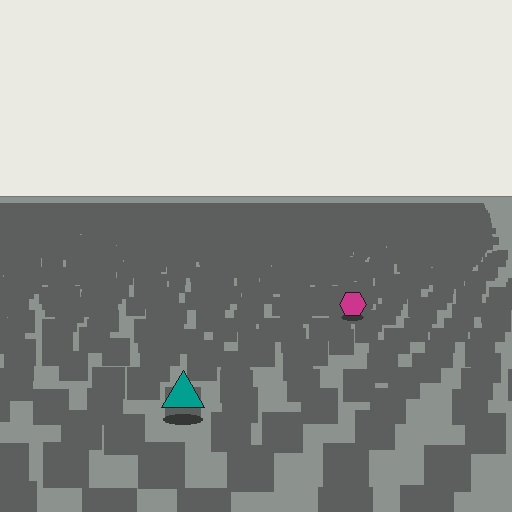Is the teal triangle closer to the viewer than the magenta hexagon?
Yes. The teal triangle is closer — you can tell from the texture gradient: the ground texture is coarser near it.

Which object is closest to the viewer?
The teal triangle is closest. The texture marks near it are larger and more spread out.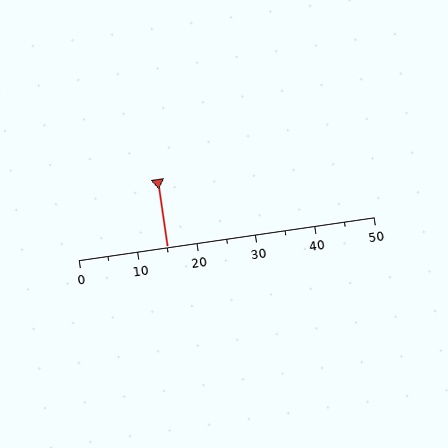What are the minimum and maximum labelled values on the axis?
The axis runs from 0 to 50.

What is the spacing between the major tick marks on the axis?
The major ticks are spaced 10 apart.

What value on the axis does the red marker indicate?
The marker indicates approximately 15.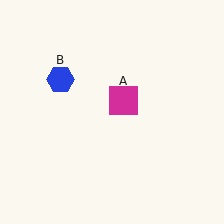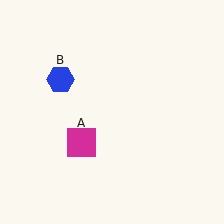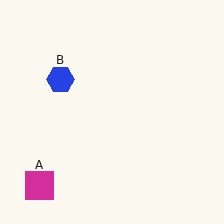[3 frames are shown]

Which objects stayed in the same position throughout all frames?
Blue hexagon (object B) remained stationary.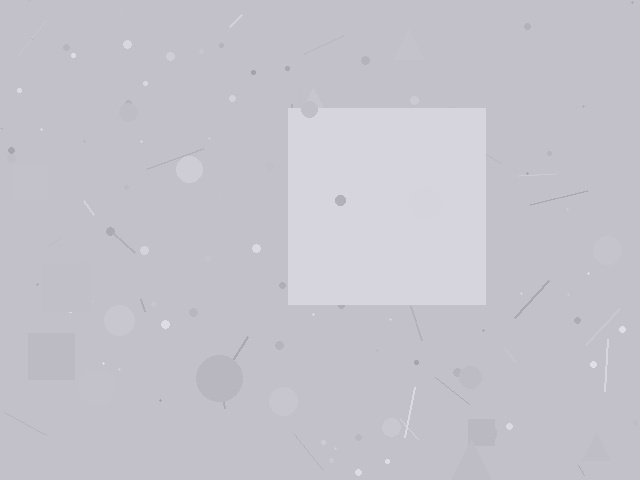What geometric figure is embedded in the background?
A square is embedded in the background.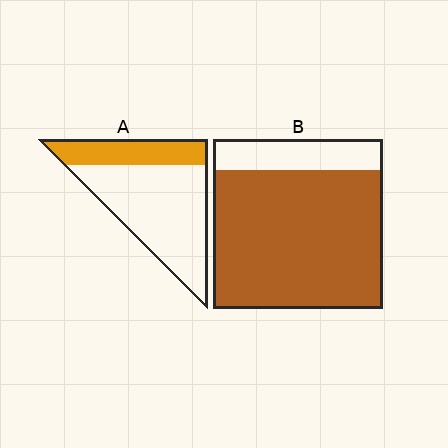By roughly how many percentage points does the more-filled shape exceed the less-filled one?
By roughly 55 percentage points (B over A).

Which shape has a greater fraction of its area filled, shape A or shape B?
Shape B.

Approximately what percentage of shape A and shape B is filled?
A is approximately 30% and B is approximately 80%.